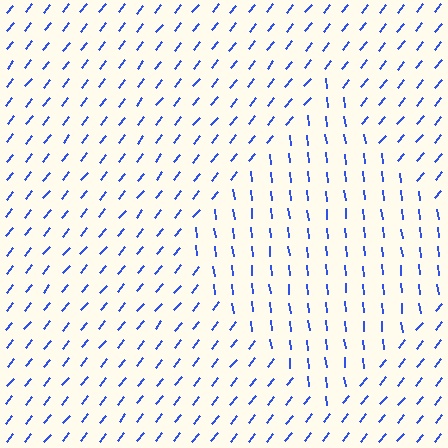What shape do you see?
I see a diamond.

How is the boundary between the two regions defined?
The boundary is defined purely by a change in line orientation (approximately 45 degrees difference). All lines are the same color and thickness.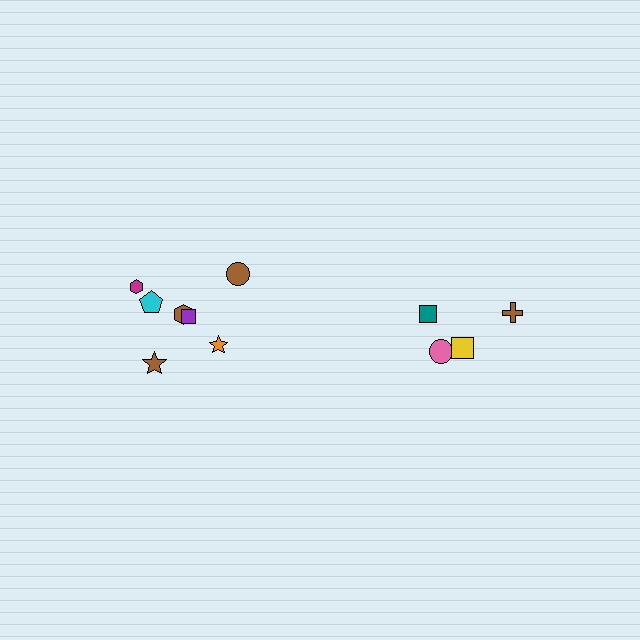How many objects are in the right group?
There are 4 objects.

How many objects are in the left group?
There are 7 objects.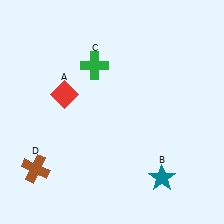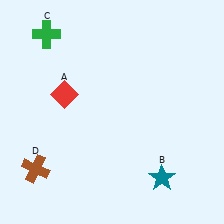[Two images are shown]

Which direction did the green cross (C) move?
The green cross (C) moved left.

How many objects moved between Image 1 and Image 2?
1 object moved between the two images.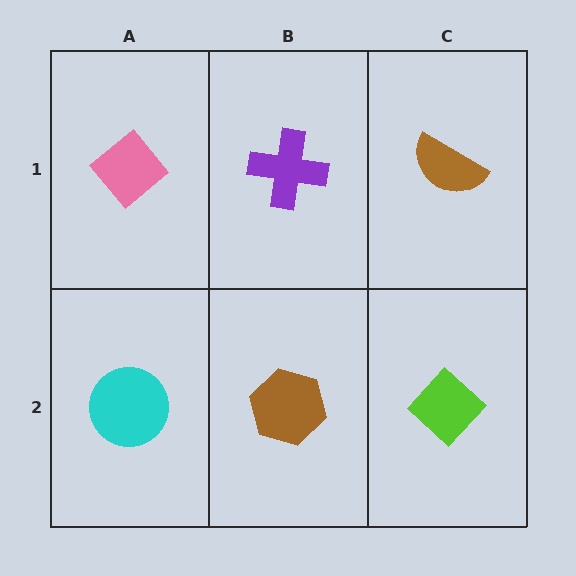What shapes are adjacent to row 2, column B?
A purple cross (row 1, column B), a cyan circle (row 2, column A), a lime diamond (row 2, column C).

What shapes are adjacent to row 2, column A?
A pink diamond (row 1, column A), a brown hexagon (row 2, column B).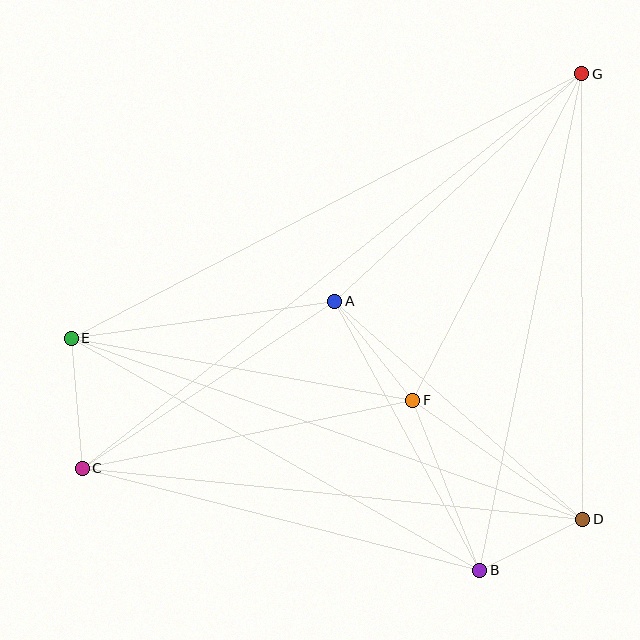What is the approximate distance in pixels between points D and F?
The distance between D and F is approximately 208 pixels.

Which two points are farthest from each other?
Points C and G are farthest from each other.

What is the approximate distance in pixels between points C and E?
The distance between C and E is approximately 130 pixels.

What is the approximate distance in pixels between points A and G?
The distance between A and G is approximately 336 pixels.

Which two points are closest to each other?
Points B and D are closest to each other.